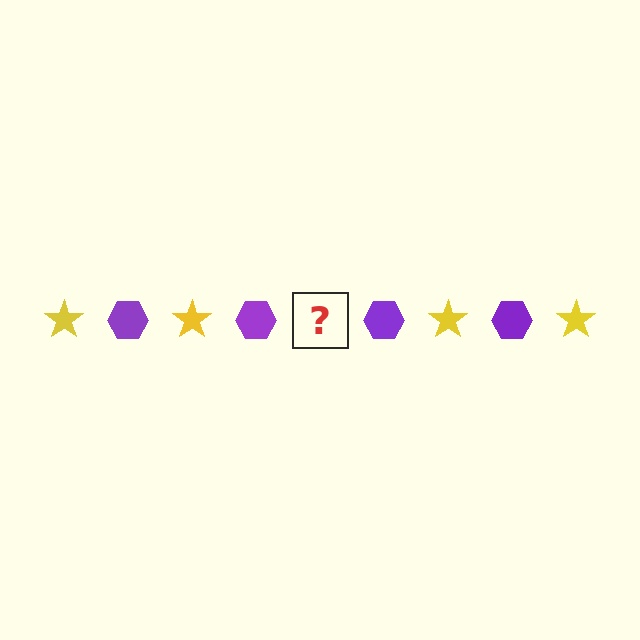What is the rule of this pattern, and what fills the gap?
The rule is that the pattern alternates between yellow star and purple hexagon. The gap should be filled with a yellow star.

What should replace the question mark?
The question mark should be replaced with a yellow star.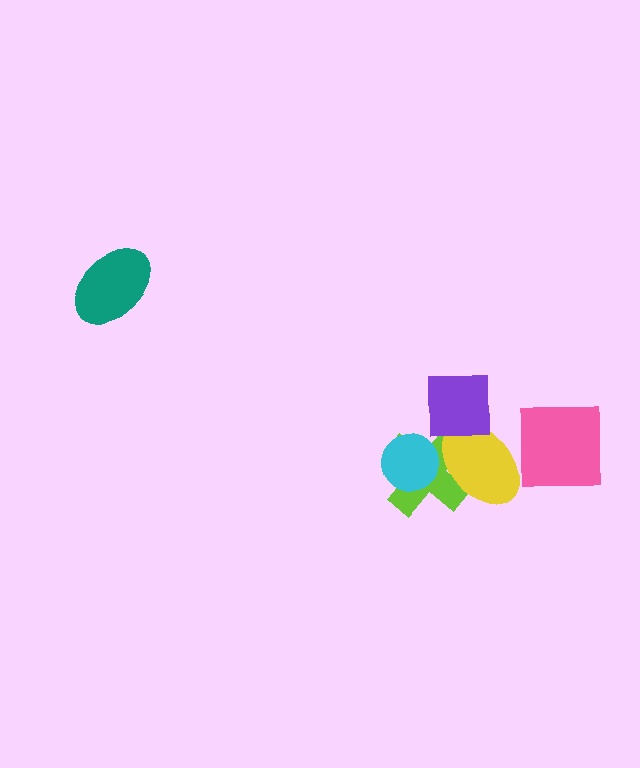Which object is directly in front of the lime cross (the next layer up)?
The yellow ellipse is directly in front of the lime cross.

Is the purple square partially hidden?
No, no other shape covers it.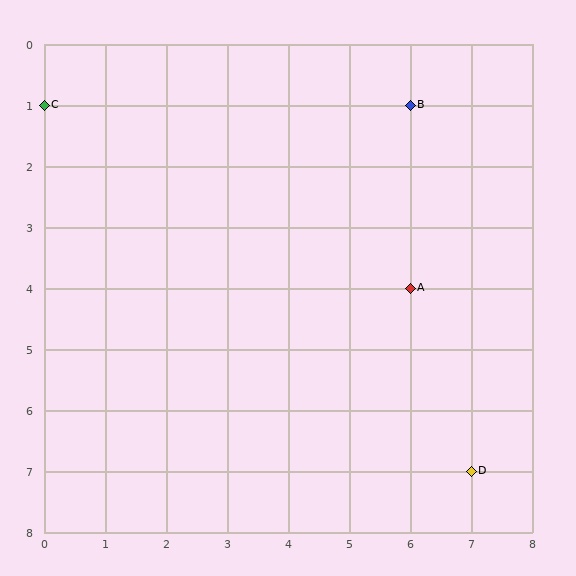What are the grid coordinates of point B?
Point B is at grid coordinates (6, 1).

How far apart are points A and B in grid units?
Points A and B are 3 rows apart.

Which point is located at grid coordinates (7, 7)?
Point D is at (7, 7).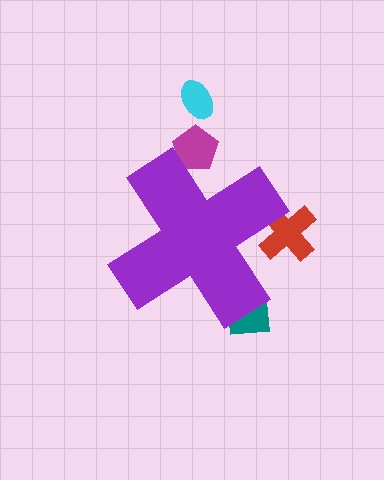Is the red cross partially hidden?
Yes, the red cross is partially hidden behind the purple cross.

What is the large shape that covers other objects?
A purple cross.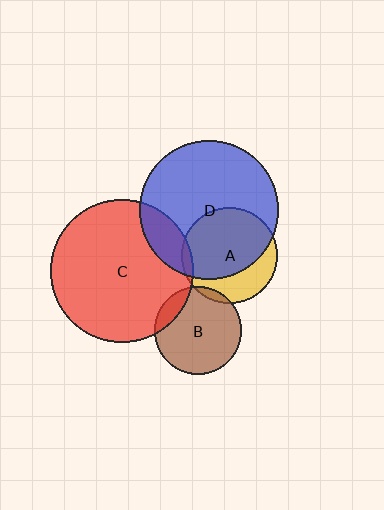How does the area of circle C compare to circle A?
Approximately 2.2 times.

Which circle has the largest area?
Circle C (red).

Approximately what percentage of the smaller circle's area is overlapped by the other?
Approximately 10%.